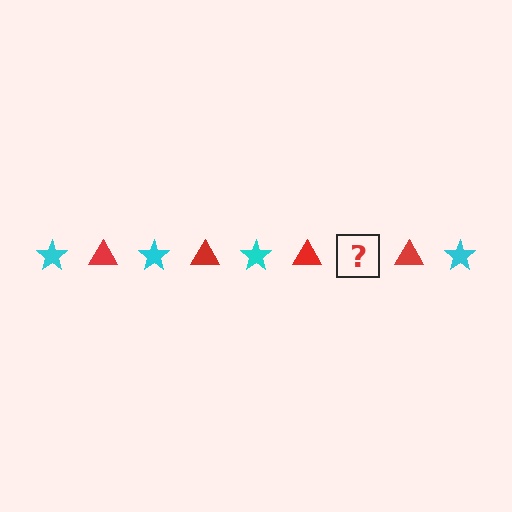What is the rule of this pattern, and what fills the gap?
The rule is that the pattern alternates between cyan star and red triangle. The gap should be filled with a cyan star.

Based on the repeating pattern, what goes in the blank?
The blank should be a cyan star.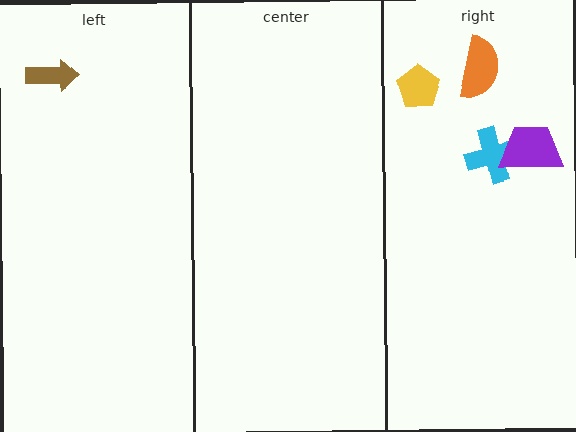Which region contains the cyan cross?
The right region.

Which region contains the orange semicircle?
The right region.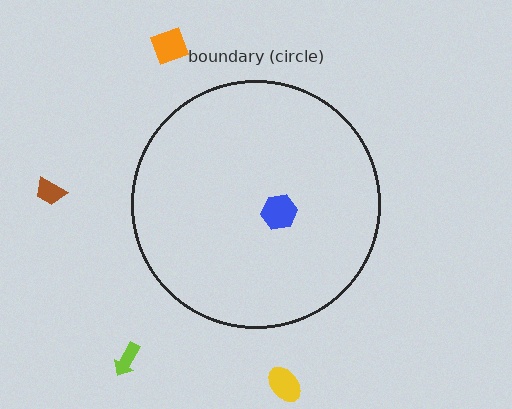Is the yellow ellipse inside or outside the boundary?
Outside.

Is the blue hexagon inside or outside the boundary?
Inside.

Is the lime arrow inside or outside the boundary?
Outside.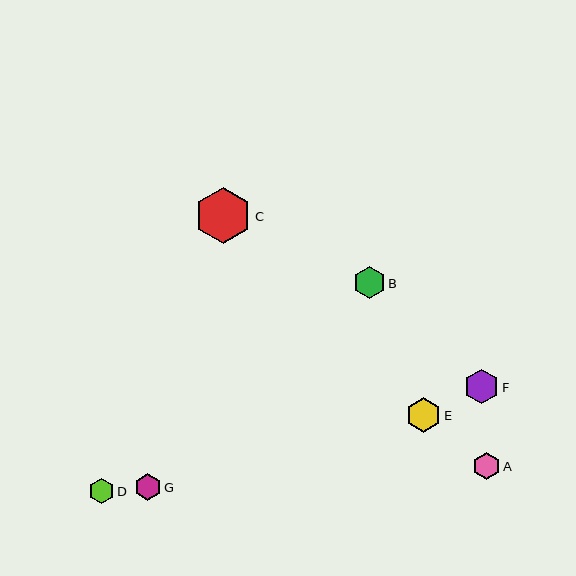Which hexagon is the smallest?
Hexagon D is the smallest with a size of approximately 26 pixels.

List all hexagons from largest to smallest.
From largest to smallest: C, E, F, B, A, G, D.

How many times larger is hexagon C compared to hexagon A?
Hexagon C is approximately 2.1 times the size of hexagon A.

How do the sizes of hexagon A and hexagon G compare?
Hexagon A and hexagon G are approximately the same size.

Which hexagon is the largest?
Hexagon C is the largest with a size of approximately 57 pixels.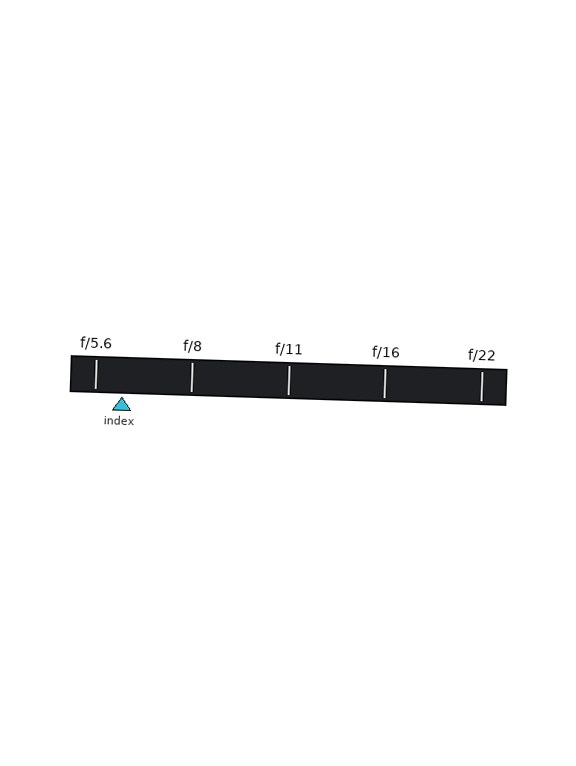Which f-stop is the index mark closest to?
The index mark is closest to f/5.6.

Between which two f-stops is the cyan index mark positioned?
The index mark is between f/5.6 and f/8.